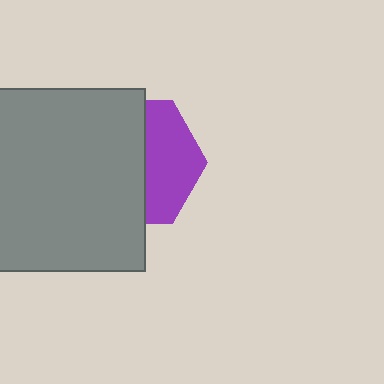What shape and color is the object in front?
The object in front is a gray square.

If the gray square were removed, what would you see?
You would see the complete purple hexagon.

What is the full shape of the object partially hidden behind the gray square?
The partially hidden object is a purple hexagon.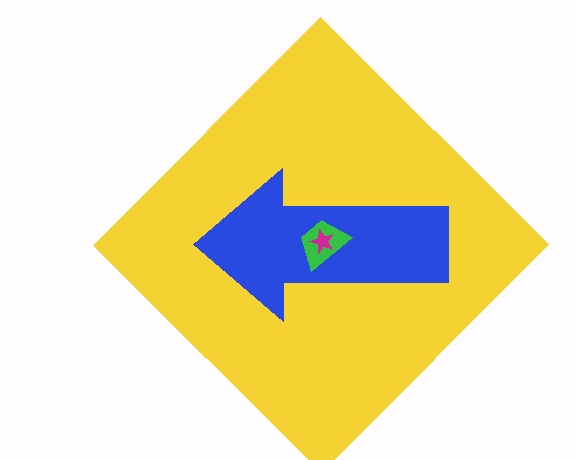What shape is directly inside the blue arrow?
The green trapezoid.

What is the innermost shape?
The magenta star.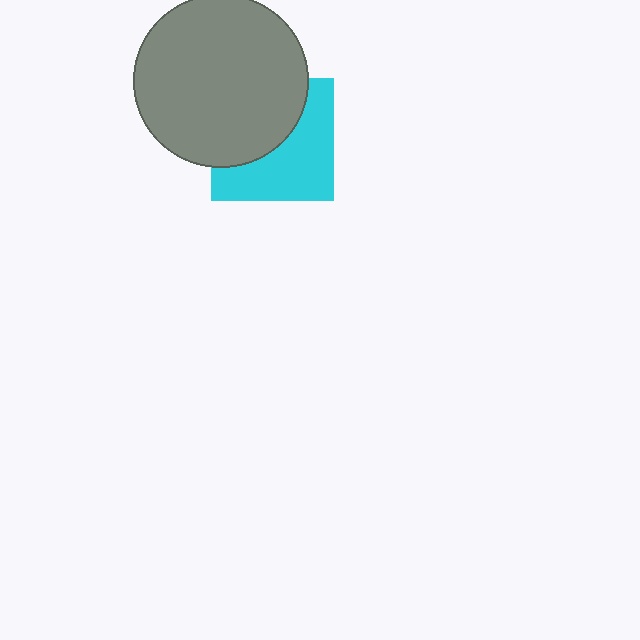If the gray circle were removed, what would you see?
You would see the complete cyan square.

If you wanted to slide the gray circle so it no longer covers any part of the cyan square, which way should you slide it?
Slide it toward the upper-left — that is the most direct way to separate the two shapes.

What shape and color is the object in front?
The object in front is a gray circle.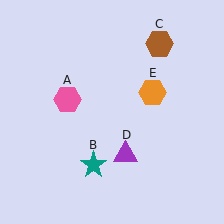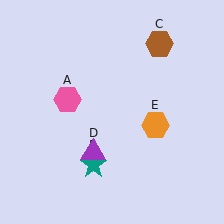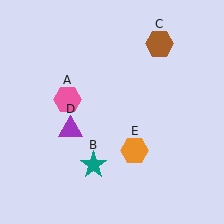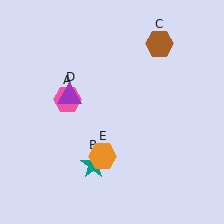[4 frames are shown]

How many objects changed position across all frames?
2 objects changed position: purple triangle (object D), orange hexagon (object E).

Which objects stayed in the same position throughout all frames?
Pink hexagon (object A) and teal star (object B) and brown hexagon (object C) remained stationary.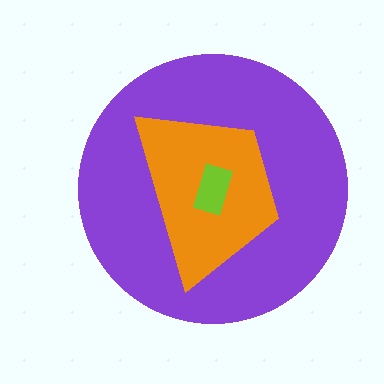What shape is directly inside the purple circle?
The orange trapezoid.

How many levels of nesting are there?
3.